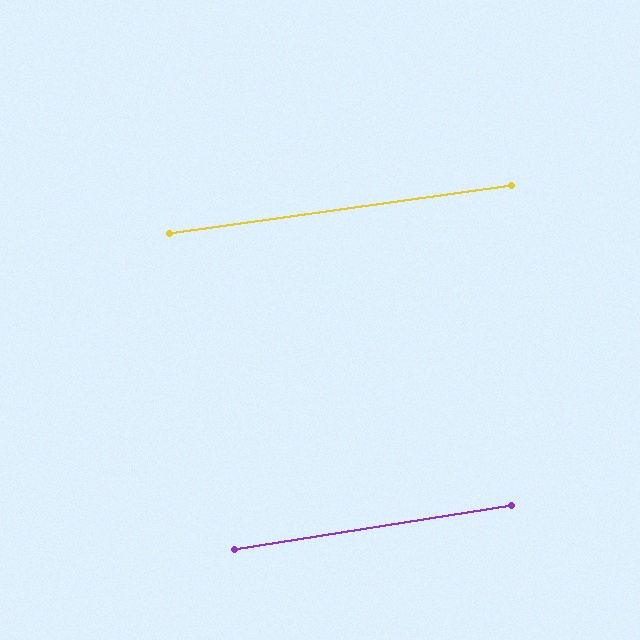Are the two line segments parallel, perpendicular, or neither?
Parallel — their directions differ by only 1.0°.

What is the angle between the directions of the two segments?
Approximately 1 degree.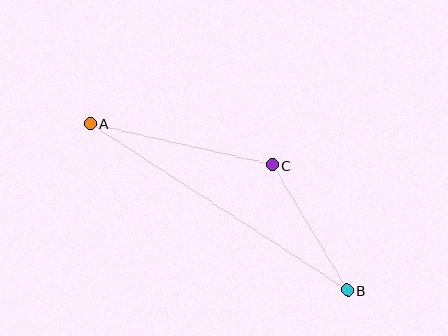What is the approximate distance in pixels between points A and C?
The distance between A and C is approximately 187 pixels.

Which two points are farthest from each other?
Points A and B are farthest from each other.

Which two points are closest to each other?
Points B and C are closest to each other.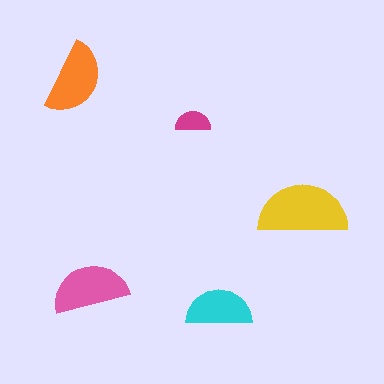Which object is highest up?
The orange semicircle is topmost.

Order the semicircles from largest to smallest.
the yellow one, the pink one, the orange one, the cyan one, the magenta one.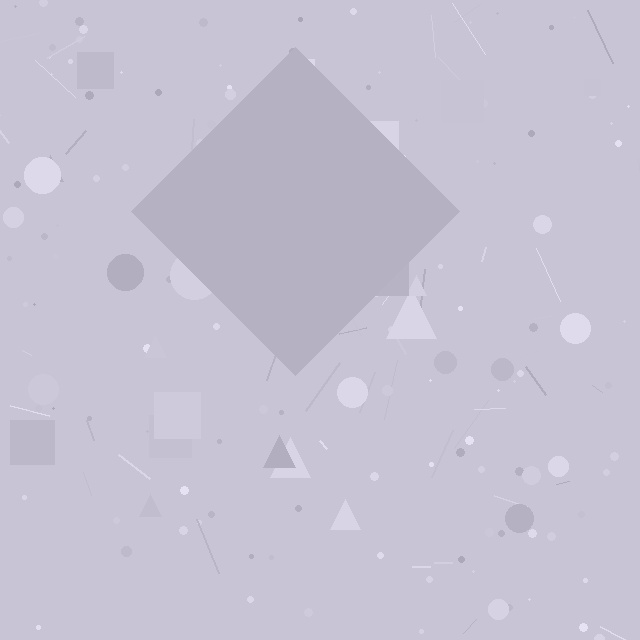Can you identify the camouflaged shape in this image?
The camouflaged shape is a diamond.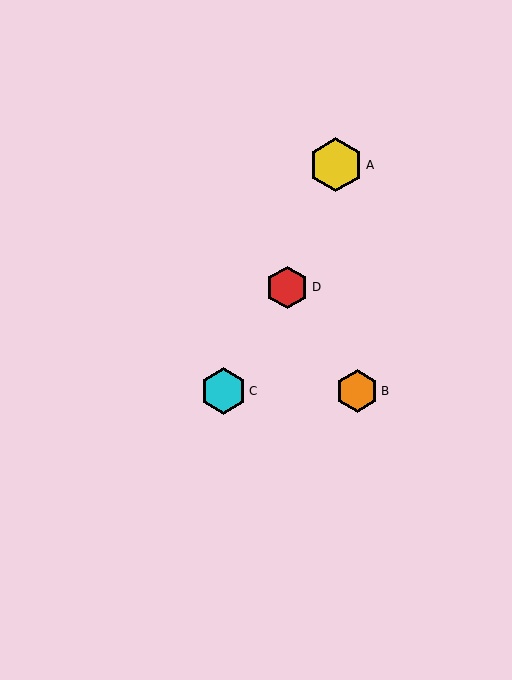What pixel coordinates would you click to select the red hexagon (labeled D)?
Click at (287, 287) to select the red hexagon D.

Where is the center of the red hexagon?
The center of the red hexagon is at (287, 287).